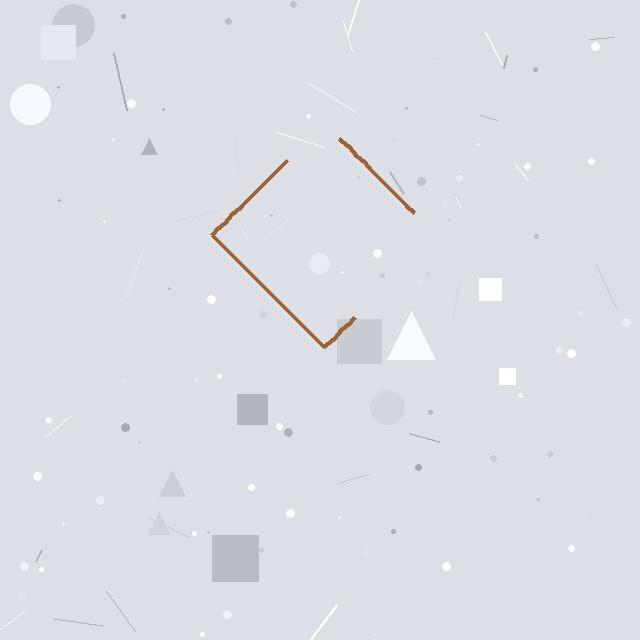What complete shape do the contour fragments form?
The contour fragments form a diamond.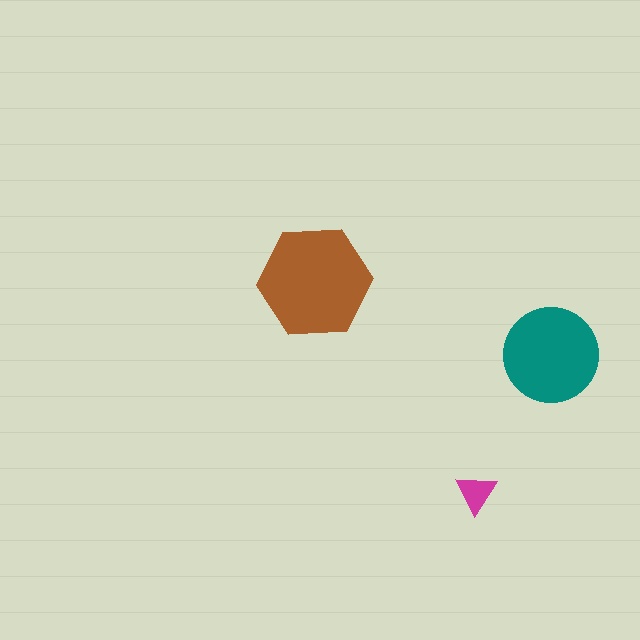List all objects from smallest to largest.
The magenta triangle, the teal circle, the brown hexagon.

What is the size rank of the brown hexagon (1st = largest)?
1st.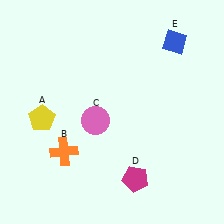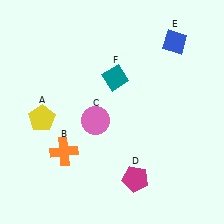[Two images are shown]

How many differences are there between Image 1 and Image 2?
There is 1 difference between the two images.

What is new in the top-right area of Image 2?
A teal diamond (F) was added in the top-right area of Image 2.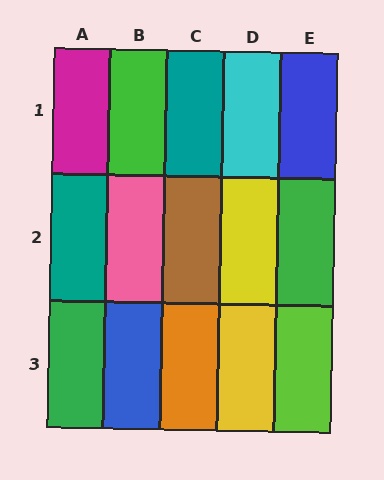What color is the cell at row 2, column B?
Pink.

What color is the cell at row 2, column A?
Teal.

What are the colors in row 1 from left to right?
Magenta, green, teal, cyan, blue.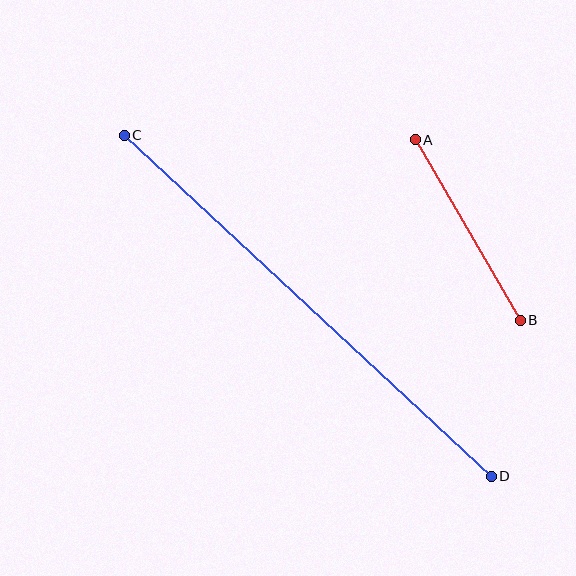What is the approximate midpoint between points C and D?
The midpoint is at approximately (308, 306) pixels.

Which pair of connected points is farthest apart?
Points C and D are farthest apart.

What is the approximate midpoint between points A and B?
The midpoint is at approximately (468, 230) pixels.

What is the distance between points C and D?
The distance is approximately 501 pixels.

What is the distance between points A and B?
The distance is approximately 209 pixels.